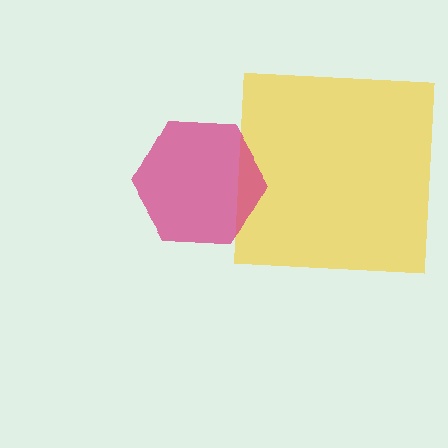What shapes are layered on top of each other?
The layered shapes are: a yellow square, a magenta hexagon.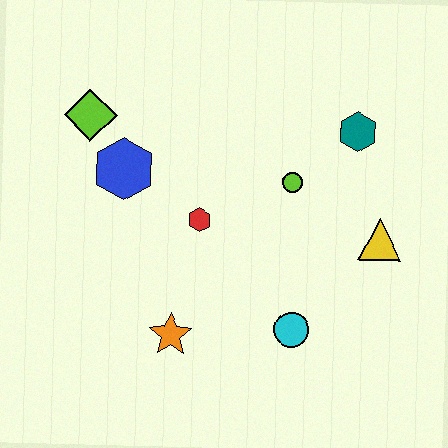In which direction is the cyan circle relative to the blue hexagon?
The cyan circle is to the right of the blue hexagon.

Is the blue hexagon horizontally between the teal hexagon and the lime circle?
No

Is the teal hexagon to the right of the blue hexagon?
Yes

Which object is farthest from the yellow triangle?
The lime diamond is farthest from the yellow triangle.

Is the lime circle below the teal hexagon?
Yes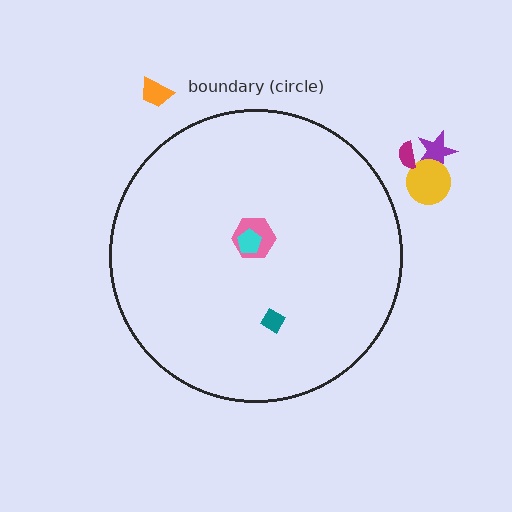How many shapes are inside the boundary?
3 inside, 4 outside.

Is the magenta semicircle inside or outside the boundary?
Outside.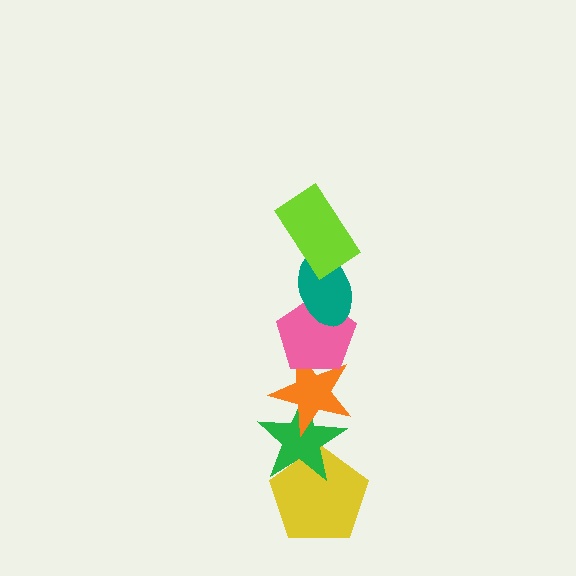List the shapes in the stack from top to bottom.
From top to bottom: the lime rectangle, the teal ellipse, the pink pentagon, the orange star, the green star, the yellow pentagon.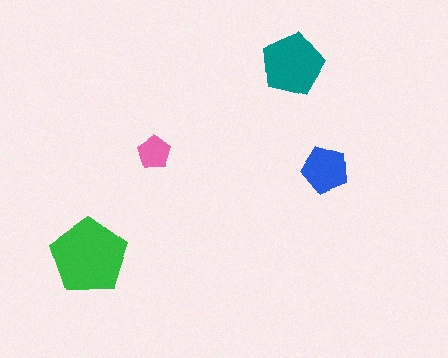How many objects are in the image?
There are 4 objects in the image.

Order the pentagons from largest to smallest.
the green one, the teal one, the blue one, the pink one.